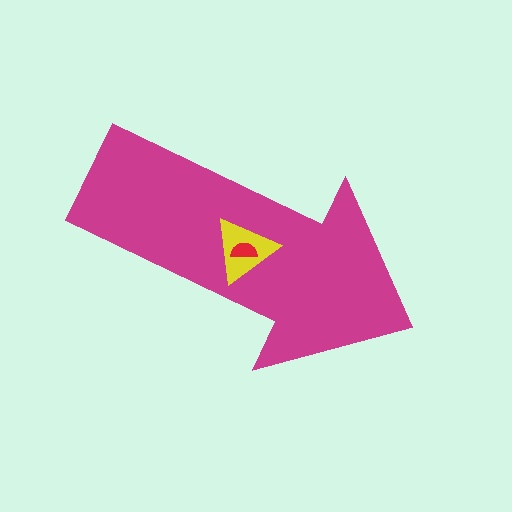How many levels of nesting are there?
3.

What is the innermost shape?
The red semicircle.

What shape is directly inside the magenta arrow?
The yellow triangle.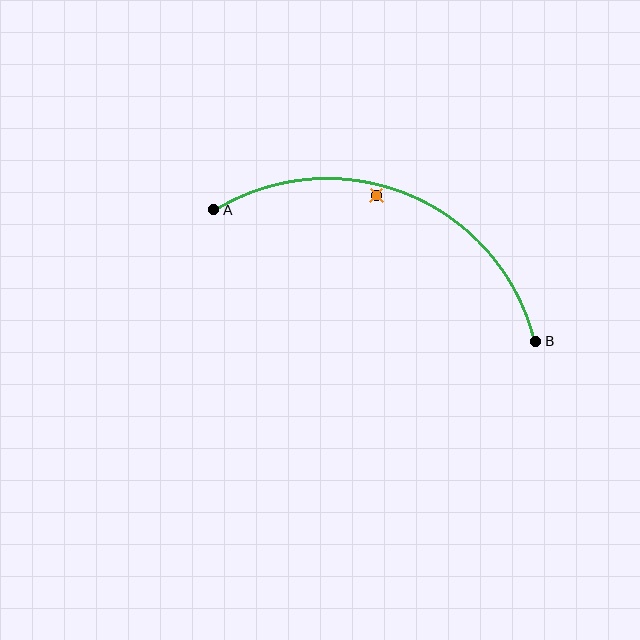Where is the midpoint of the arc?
The arc midpoint is the point on the curve farthest from the straight line joining A and B. It sits above that line.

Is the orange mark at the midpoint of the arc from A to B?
No — the orange mark does not lie on the arc at all. It sits slightly inside the curve.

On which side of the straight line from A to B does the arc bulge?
The arc bulges above the straight line connecting A and B.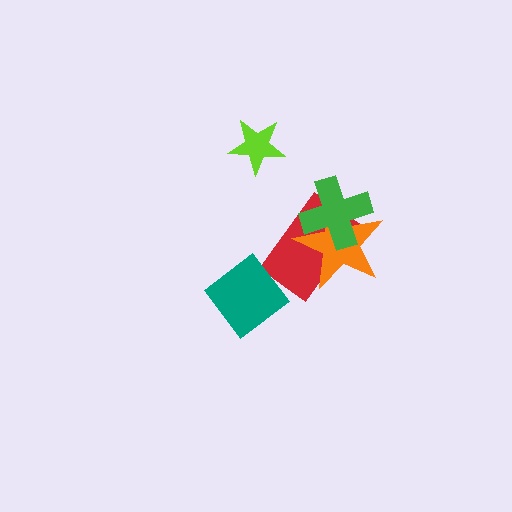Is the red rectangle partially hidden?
Yes, it is partially covered by another shape.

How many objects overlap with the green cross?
2 objects overlap with the green cross.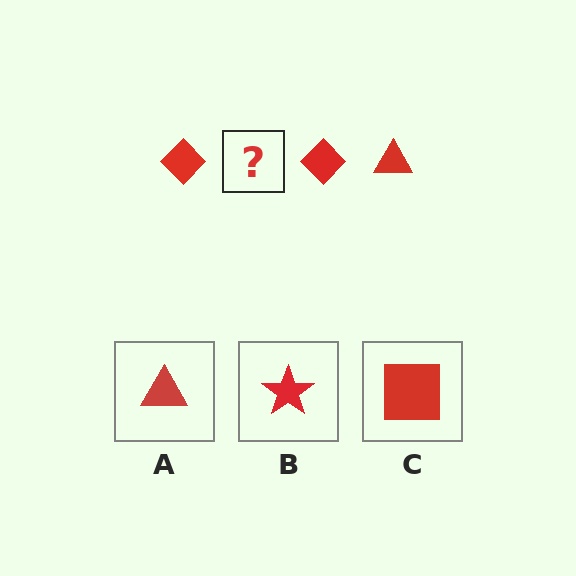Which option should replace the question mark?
Option A.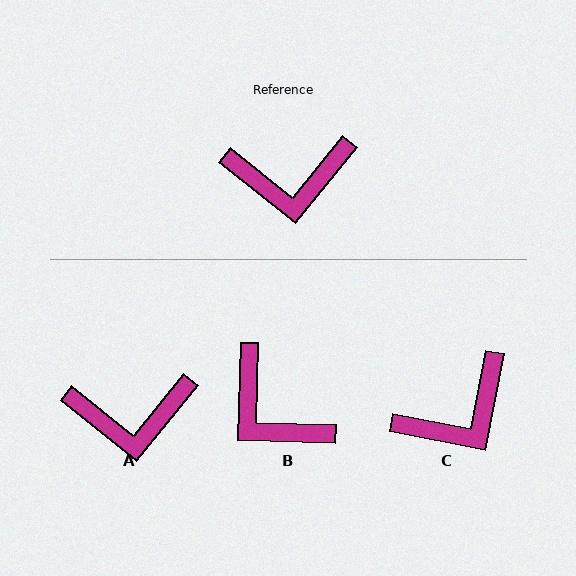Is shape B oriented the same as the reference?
No, it is off by about 53 degrees.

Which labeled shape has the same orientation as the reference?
A.